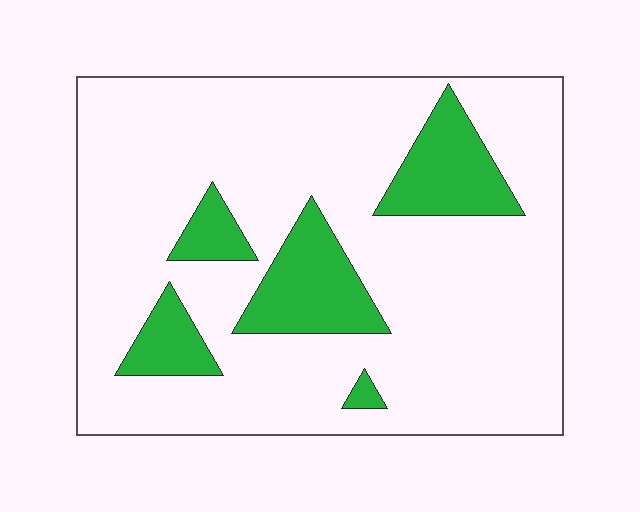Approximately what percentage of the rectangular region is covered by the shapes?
Approximately 20%.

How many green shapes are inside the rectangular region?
5.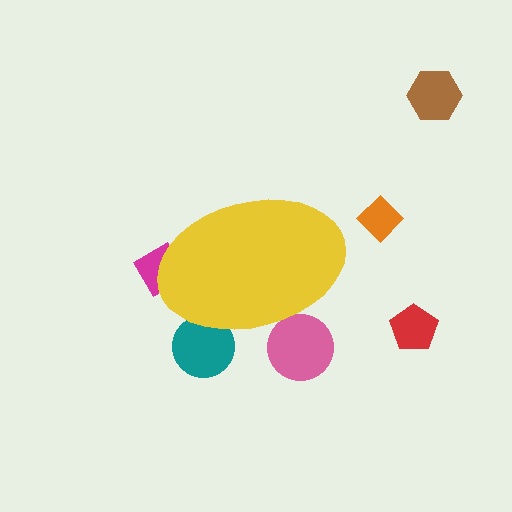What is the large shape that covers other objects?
A yellow ellipse.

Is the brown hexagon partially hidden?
No, the brown hexagon is fully visible.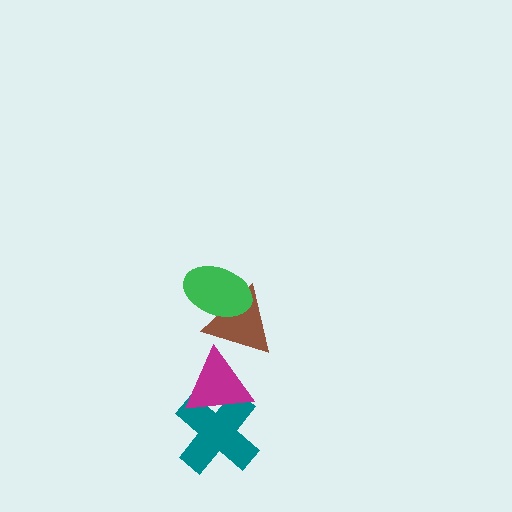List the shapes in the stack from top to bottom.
From top to bottom: the green ellipse, the brown triangle, the magenta triangle, the teal cross.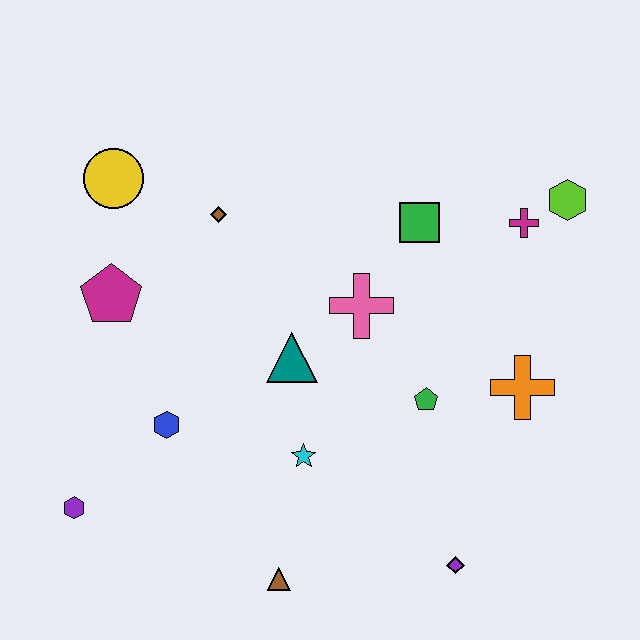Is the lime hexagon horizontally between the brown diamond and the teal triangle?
No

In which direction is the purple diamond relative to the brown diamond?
The purple diamond is below the brown diamond.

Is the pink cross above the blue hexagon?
Yes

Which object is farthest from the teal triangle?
The lime hexagon is farthest from the teal triangle.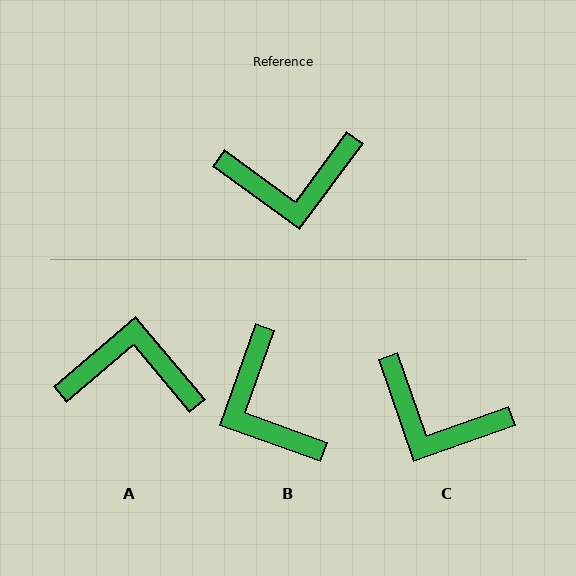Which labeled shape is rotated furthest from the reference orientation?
A, about 166 degrees away.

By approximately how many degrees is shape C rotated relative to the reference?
Approximately 35 degrees clockwise.